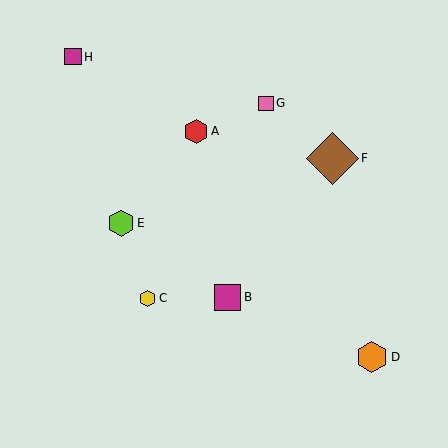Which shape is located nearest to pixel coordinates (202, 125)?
The red hexagon (labeled A) at (196, 131) is nearest to that location.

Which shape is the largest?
The brown diamond (labeled F) is the largest.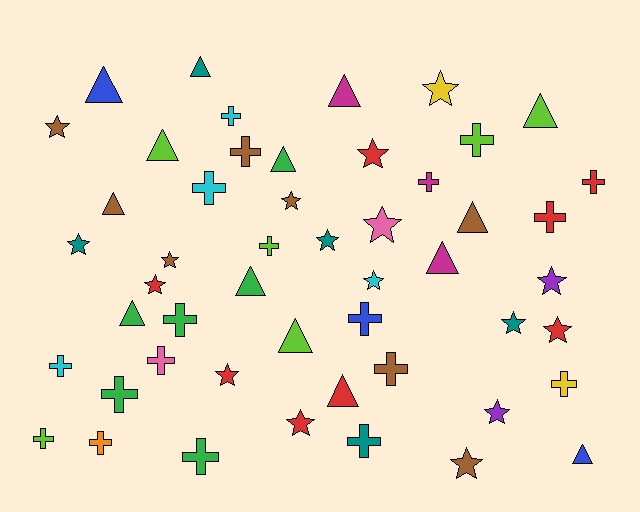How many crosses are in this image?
There are 19 crosses.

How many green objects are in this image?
There are 6 green objects.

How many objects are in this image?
There are 50 objects.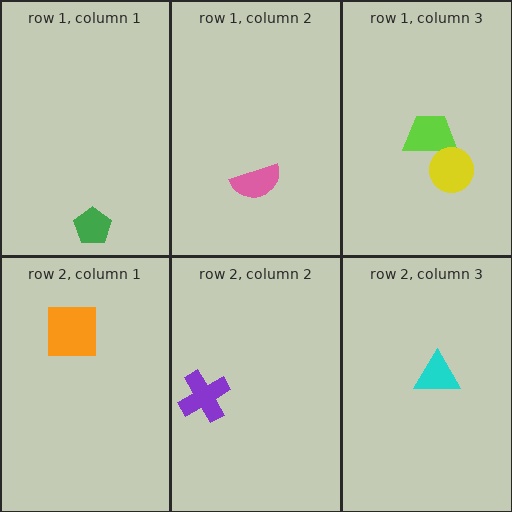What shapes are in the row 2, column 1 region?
The orange square.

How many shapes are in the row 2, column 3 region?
1.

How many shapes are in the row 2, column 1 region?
1.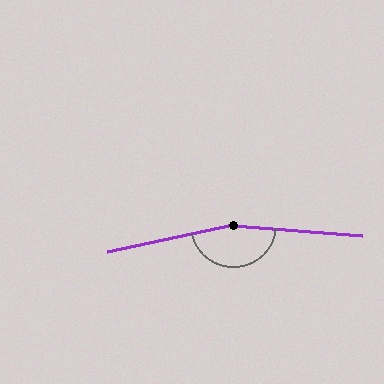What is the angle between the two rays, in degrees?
Approximately 163 degrees.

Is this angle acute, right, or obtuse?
It is obtuse.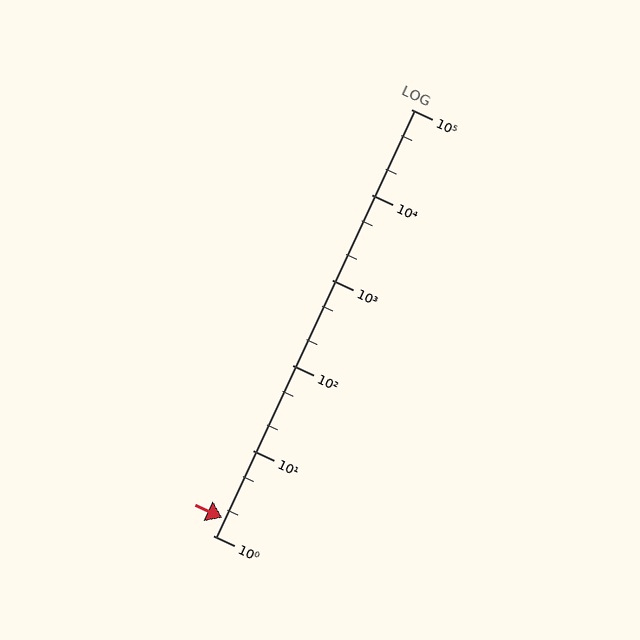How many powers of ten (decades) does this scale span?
The scale spans 5 decades, from 1 to 100000.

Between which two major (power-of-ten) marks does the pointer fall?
The pointer is between 1 and 10.